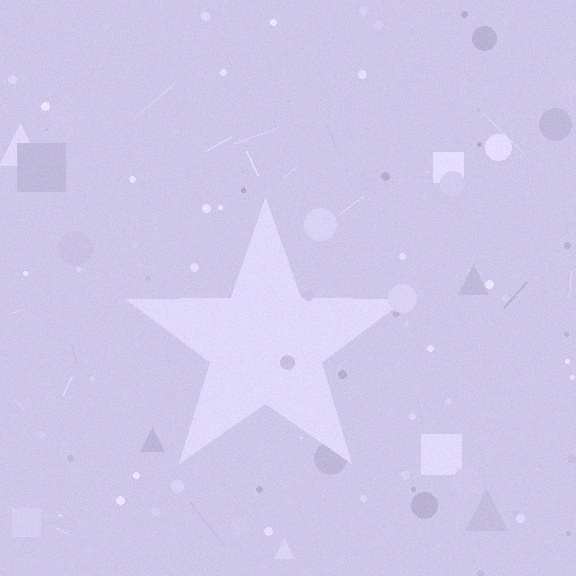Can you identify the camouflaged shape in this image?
The camouflaged shape is a star.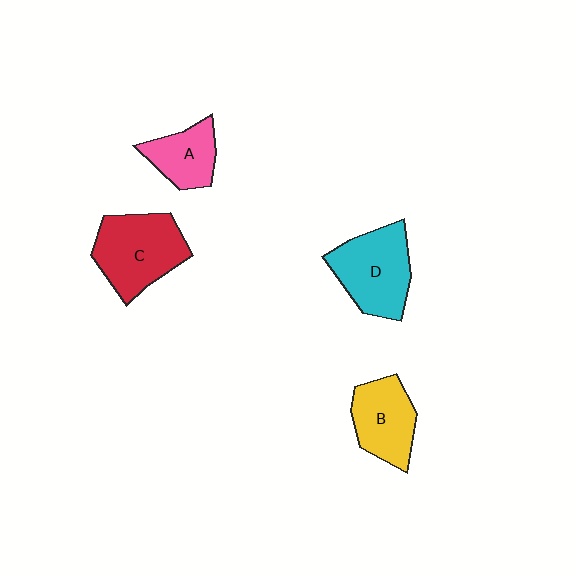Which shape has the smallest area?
Shape A (pink).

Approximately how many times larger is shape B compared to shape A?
Approximately 1.3 times.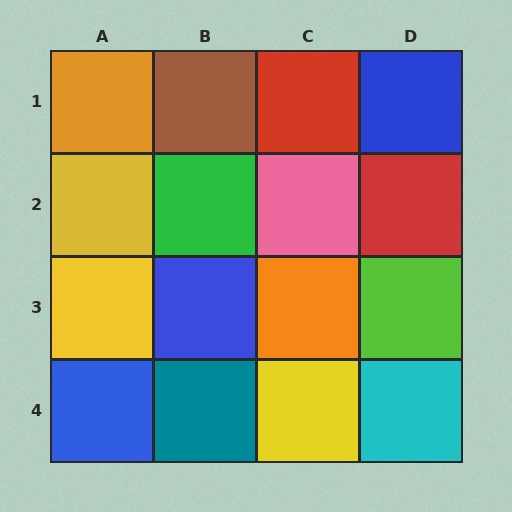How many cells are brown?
1 cell is brown.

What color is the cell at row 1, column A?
Orange.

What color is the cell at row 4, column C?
Yellow.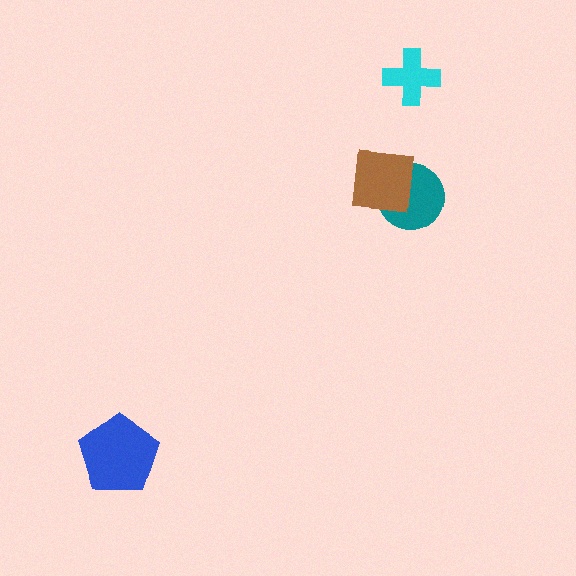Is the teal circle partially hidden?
Yes, it is partially covered by another shape.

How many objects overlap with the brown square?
1 object overlaps with the brown square.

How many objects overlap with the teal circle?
1 object overlaps with the teal circle.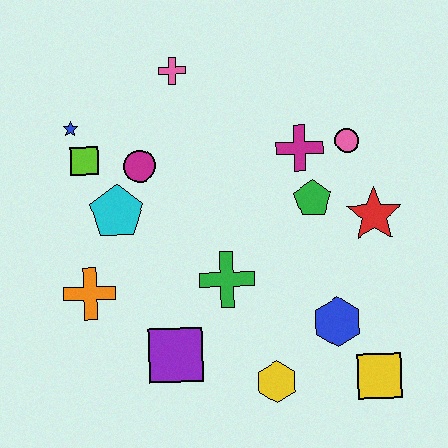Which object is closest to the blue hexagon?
The yellow square is closest to the blue hexagon.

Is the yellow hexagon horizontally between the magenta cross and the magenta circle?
Yes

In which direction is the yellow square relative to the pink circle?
The yellow square is below the pink circle.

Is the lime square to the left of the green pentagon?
Yes